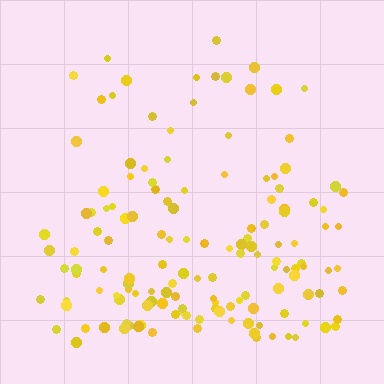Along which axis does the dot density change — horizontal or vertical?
Vertical.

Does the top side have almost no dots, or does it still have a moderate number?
Still a moderate number, just noticeably fewer than the bottom.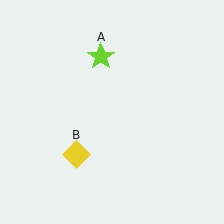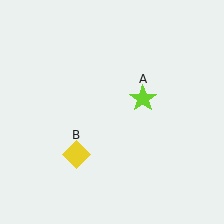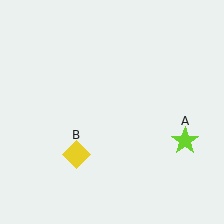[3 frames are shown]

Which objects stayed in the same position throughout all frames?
Yellow diamond (object B) remained stationary.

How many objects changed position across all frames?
1 object changed position: lime star (object A).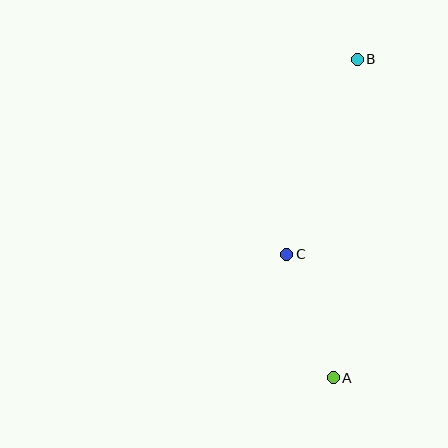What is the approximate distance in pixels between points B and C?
The distance between B and C is approximately 207 pixels.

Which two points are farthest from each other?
Points A and B are farthest from each other.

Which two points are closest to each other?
Points A and C are closest to each other.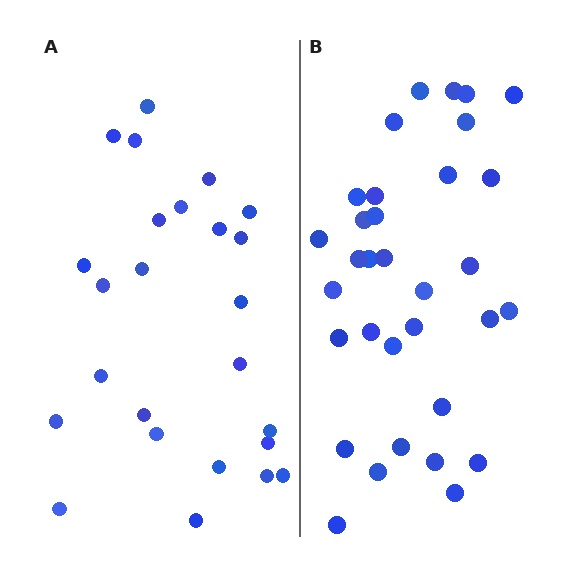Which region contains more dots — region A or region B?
Region B (the right region) has more dots.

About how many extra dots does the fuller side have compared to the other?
Region B has roughly 8 or so more dots than region A.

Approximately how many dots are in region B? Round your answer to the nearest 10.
About 30 dots. (The exact count is 33, which rounds to 30.)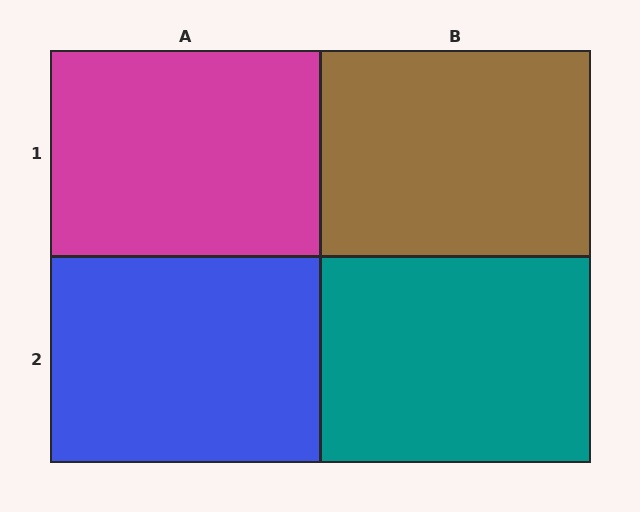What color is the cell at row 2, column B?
Teal.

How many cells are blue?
1 cell is blue.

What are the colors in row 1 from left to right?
Magenta, brown.